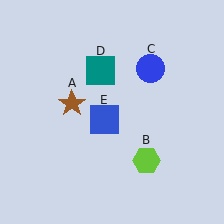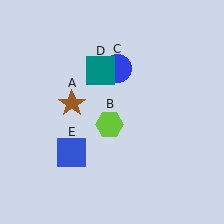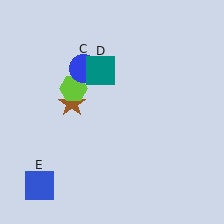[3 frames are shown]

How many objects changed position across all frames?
3 objects changed position: lime hexagon (object B), blue circle (object C), blue square (object E).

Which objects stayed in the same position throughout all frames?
Brown star (object A) and teal square (object D) remained stationary.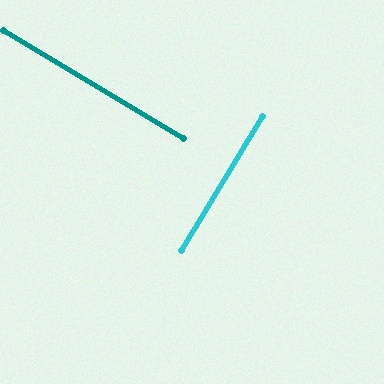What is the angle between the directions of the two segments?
Approximately 90 degrees.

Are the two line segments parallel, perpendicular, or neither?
Perpendicular — they meet at approximately 90°.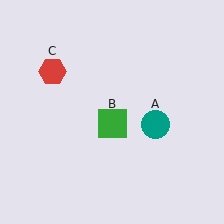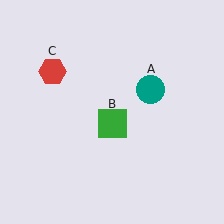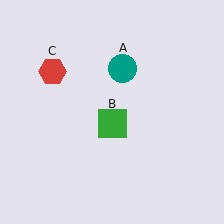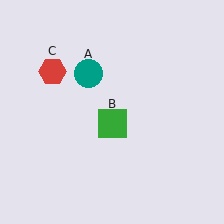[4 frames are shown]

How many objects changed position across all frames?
1 object changed position: teal circle (object A).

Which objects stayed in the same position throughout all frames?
Green square (object B) and red hexagon (object C) remained stationary.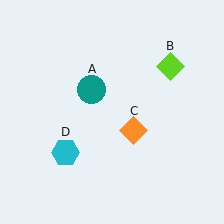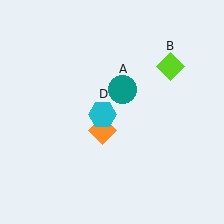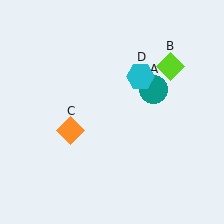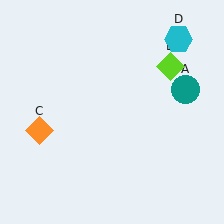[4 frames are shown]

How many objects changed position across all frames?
3 objects changed position: teal circle (object A), orange diamond (object C), cyan hexagon (object D).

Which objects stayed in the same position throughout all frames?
Lime diamond (object B) remained stationary.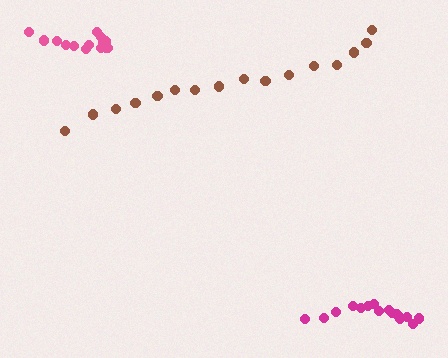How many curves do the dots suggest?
There are 3 distinct paths.